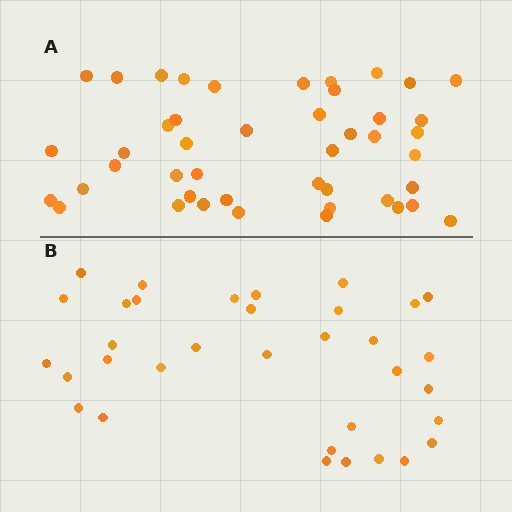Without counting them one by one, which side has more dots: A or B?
Region A (the top region) has more dots.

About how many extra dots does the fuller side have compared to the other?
Region A has roughly 12 or so more dots than region B.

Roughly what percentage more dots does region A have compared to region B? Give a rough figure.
About 30% more.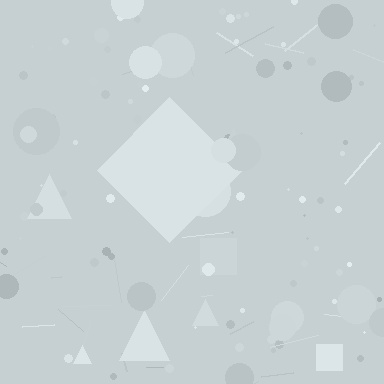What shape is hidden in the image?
A diamond is hidden in the image.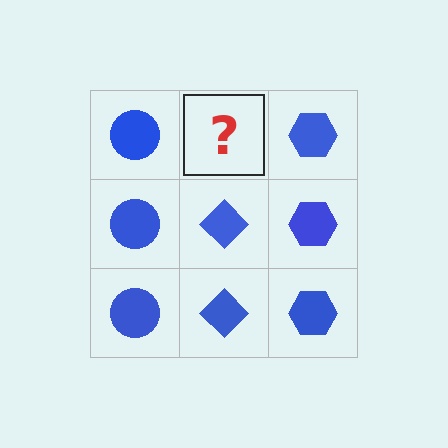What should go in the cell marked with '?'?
The missing cell should contain a blue diamond.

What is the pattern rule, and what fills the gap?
The rule is that each column has a consistent shape. The gap should be filled with a blue diamond.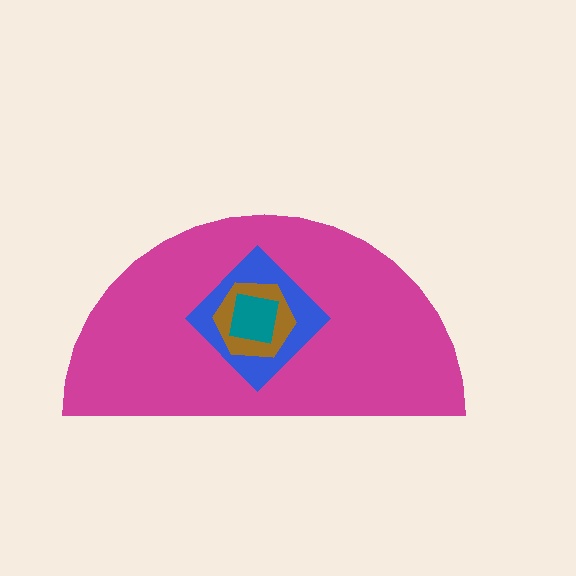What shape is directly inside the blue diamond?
The brown hexagon.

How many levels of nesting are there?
4.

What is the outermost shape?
The magenta semicircle.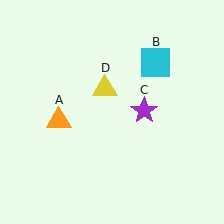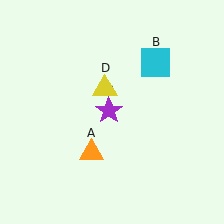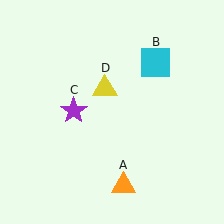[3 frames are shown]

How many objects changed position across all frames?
2 objects changed position: orange triangle (object A), purple star (object C).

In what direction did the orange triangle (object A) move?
The orange triangle (object A) moved down and to the right.